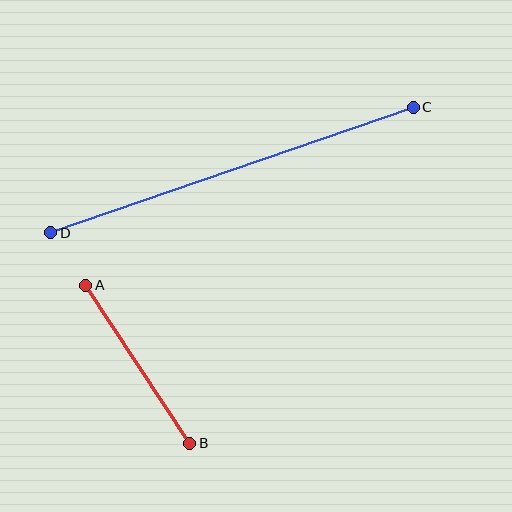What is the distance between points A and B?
The distance is approximately 189 pixels.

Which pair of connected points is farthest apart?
Points C and D are farthest apart.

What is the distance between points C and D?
The distance is approximately 384 pixels.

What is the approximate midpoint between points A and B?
The midpoint is at approximately (138, 364) pixels.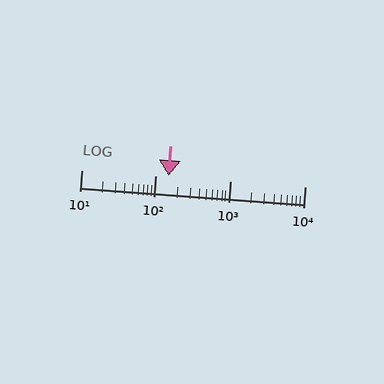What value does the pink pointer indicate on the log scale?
The pointer indicates approximately 150.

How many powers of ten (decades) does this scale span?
The scale spans 3 decades, from 10 to 10000.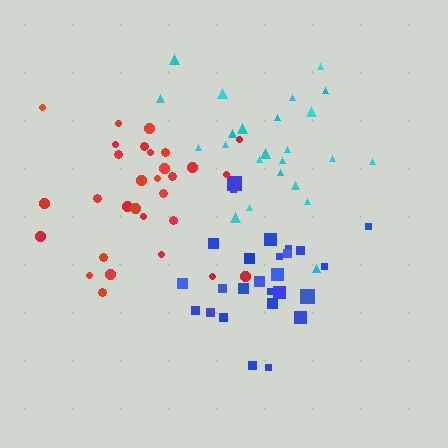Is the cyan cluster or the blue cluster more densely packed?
Blue.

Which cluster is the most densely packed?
Blue.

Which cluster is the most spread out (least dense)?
Cyan.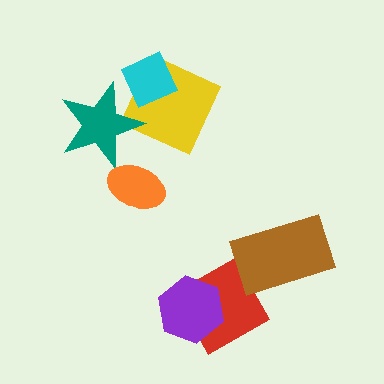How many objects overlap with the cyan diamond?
2 objects overlap with the cyan diamond.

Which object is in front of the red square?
The purple hexagon is in front of the red square.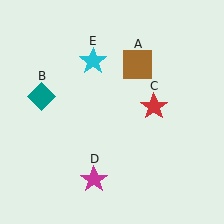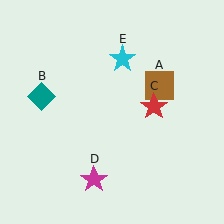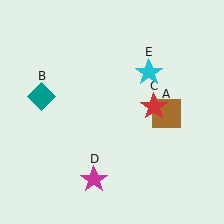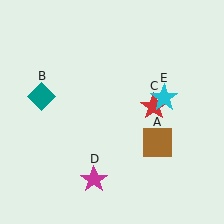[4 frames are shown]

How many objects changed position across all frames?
2 objects changed position: brown square (object A), cyan star (object E).